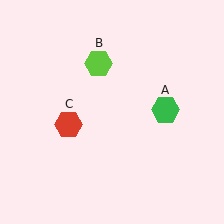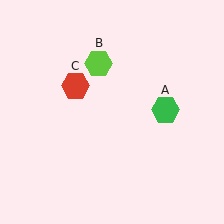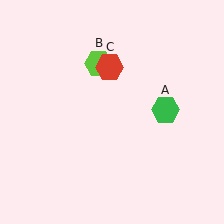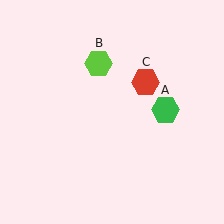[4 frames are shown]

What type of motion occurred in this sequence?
The red hexagon (object C) rotated clockwise around the center of the scene.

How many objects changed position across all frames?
1 object changed position: red hexagon (object C).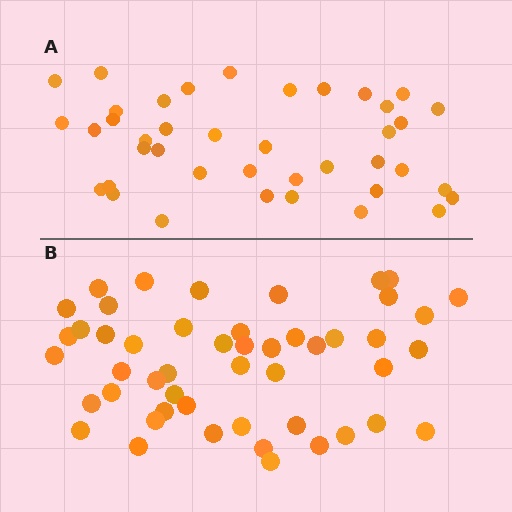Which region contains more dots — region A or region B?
Region B (the bottom region) has more dots.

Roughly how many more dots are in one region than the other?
Region B has roughly 8 or so more dots than region A.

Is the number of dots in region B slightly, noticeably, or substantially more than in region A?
Region B has only slightly more — the two regions are fairly close. The ratio is roughly 1.2 to 1.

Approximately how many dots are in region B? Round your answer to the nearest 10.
About 50 dots. (The exact count is 49, which rounds to 50.)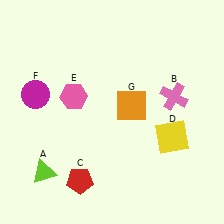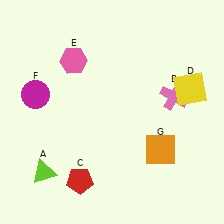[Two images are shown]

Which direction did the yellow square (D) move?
The yellow square (D) moved up.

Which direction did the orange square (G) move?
The orange square (G) moved down.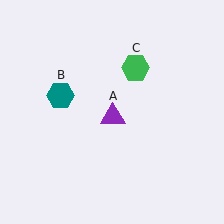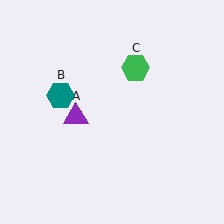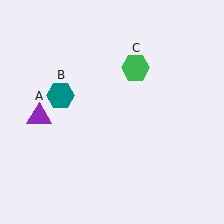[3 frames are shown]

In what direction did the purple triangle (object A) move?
The purple triangle (object A) moved left.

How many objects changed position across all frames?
1 object changed position: purple triangle (object A).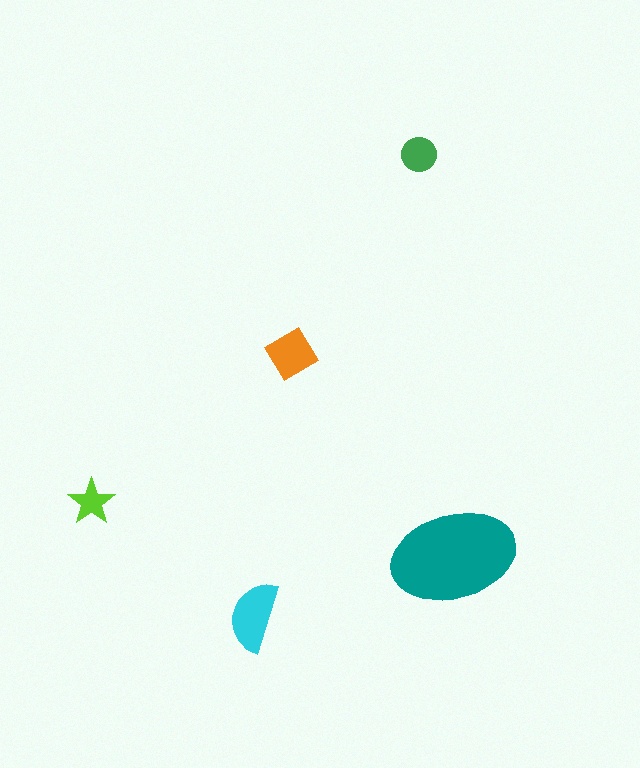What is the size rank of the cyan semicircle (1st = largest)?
2nd.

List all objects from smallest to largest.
The lime star, the green circle, the orange diamond, the cyan semicircle, the teal ellipse.